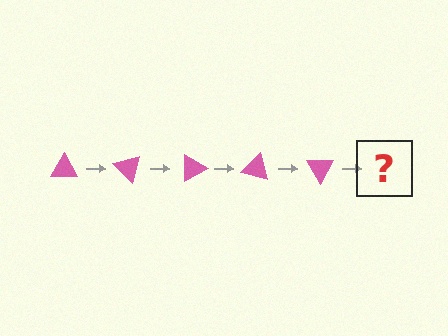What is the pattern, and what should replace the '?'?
The pattern is that the triangle rotates 45 degrees each step. The '?' should be a pink triangle rotated 225 degrees.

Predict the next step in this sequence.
The next step is a pink triangle rotated 225 degrees.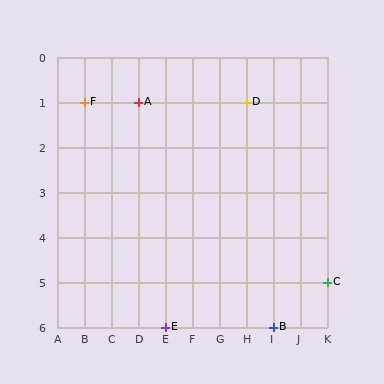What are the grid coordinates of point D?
Point D is at grid coordinates (H, 1).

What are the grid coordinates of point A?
Point A is at grid coordinates (D, 1).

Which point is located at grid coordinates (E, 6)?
Point E is at (E, 6).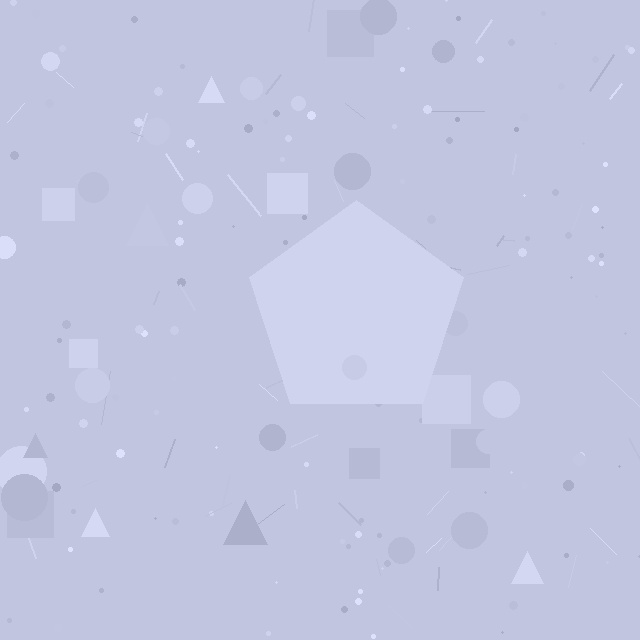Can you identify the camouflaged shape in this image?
The camouflaged shape is a pentagon.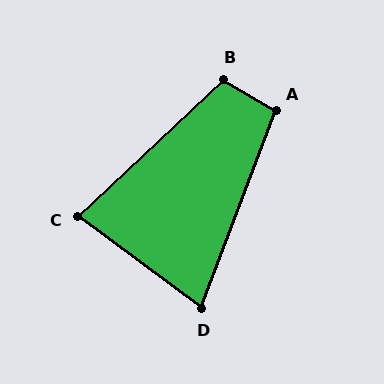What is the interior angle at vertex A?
Approximately 100 degrees (obtuse).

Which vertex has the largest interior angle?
B, at approximately 106 degrees.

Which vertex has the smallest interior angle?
D, at approximately 74 degrees.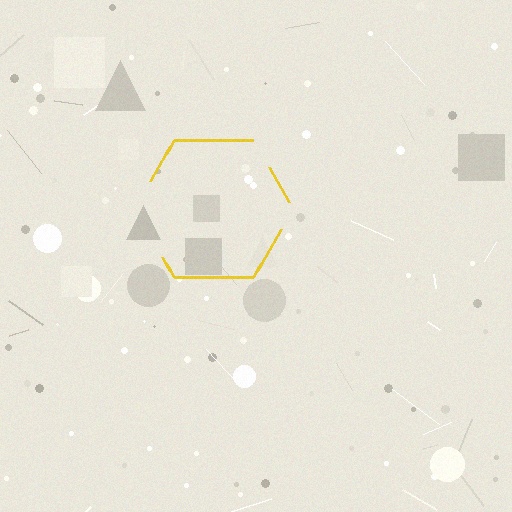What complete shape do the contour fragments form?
The contour fragments form a hexagon.